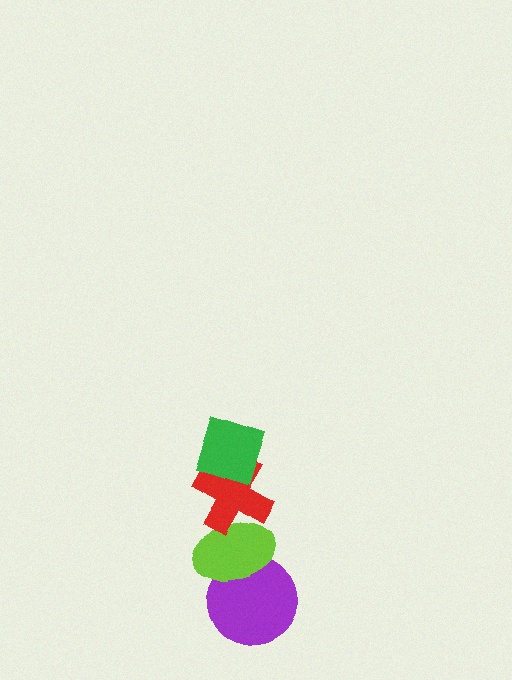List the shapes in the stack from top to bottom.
From top to bottom: the green diamond, the red cross, the lime ellipse, the purple circle.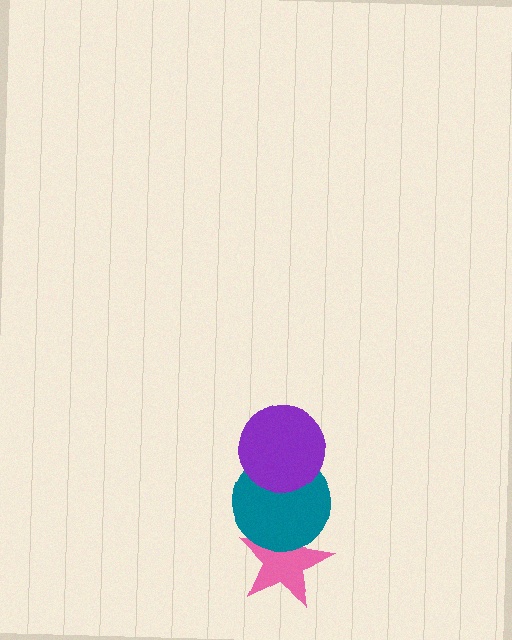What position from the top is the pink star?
The pink star is 3rd from the top.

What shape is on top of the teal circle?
The purple circle is on top of the teal circle.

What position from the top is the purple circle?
The purple circle is 1st from the top.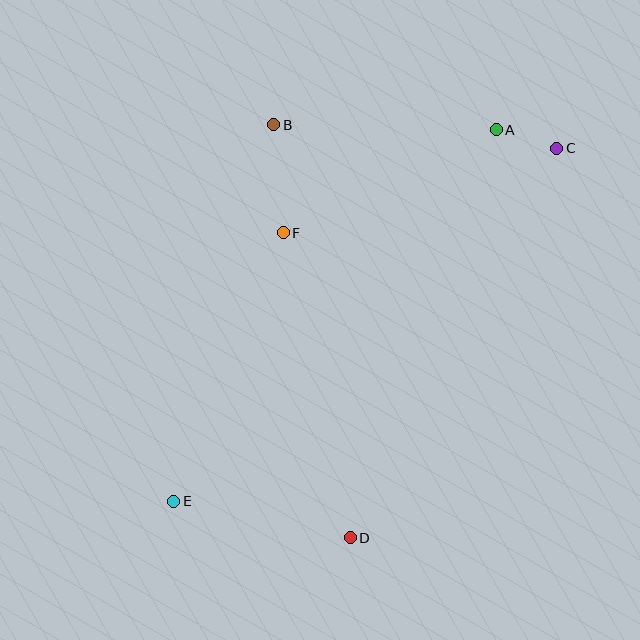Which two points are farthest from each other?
Points C and E are farthest from each other.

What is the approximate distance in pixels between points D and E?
The distance between D and E is approximately 180 pixels.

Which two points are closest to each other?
Points A and C are closest to each other.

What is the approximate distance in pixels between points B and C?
The distance between B and C is approximately 284 pixels.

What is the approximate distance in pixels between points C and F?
The distance between C and F is approximately 286 pixels.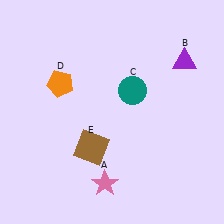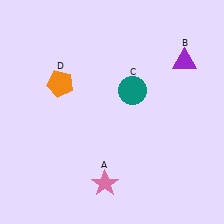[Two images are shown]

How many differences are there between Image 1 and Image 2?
There is 1 difference between the two images.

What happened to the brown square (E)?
The brown square (E) was removed in Image 2. It was in the bottom-left area of Image 1.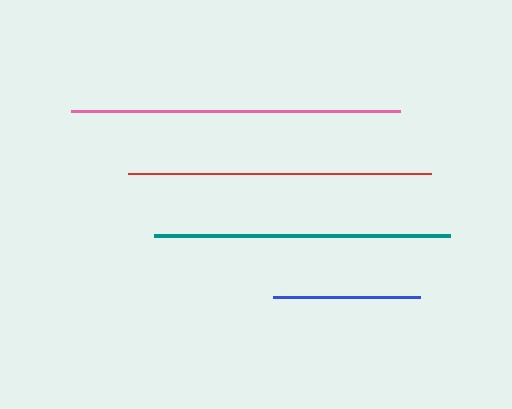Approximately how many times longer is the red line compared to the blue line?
The red line is approximately 2.1 times the length of the blue line.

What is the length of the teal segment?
The teal segment is approximately 297 pixels long.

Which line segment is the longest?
The pink line is the longest at approximately 329 pixels.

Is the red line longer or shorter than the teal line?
The red line is longer than the teal line.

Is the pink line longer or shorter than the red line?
The pink line is longer than the red line.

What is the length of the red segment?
The red segment is approximately 303 pixels long.